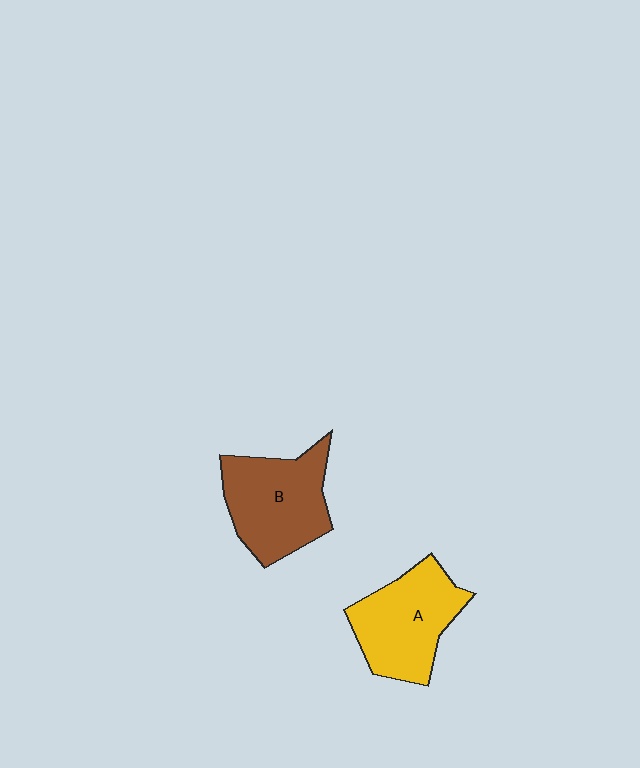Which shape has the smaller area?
Shape A (yellow).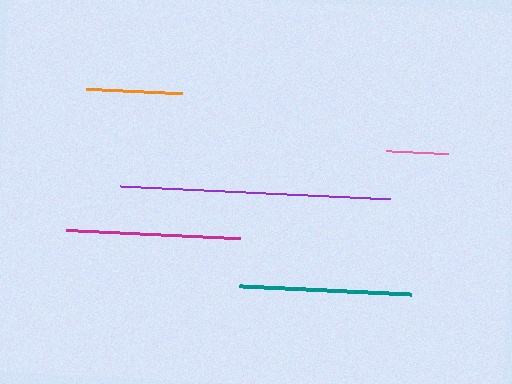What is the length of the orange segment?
The orange segment is approximately 95 pixels long.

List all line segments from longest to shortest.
From longest to shortest: purple, magenta, teal, orange, pink.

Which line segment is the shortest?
The pink line is the shortest at approximately 62 pixels.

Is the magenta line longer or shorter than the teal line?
The magenta line is longer than the teal line.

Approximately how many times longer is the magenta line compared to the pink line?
The magenta line is approximately 2.8 times the length of the pink line.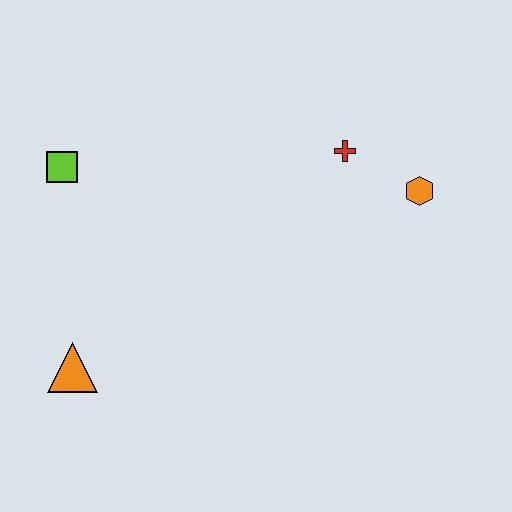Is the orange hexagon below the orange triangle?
No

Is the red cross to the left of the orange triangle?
No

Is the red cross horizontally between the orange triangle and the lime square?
No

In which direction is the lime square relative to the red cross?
The lime square is to the left of the red cross.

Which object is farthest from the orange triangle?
The orange hexagon is farthest from the orange triangle.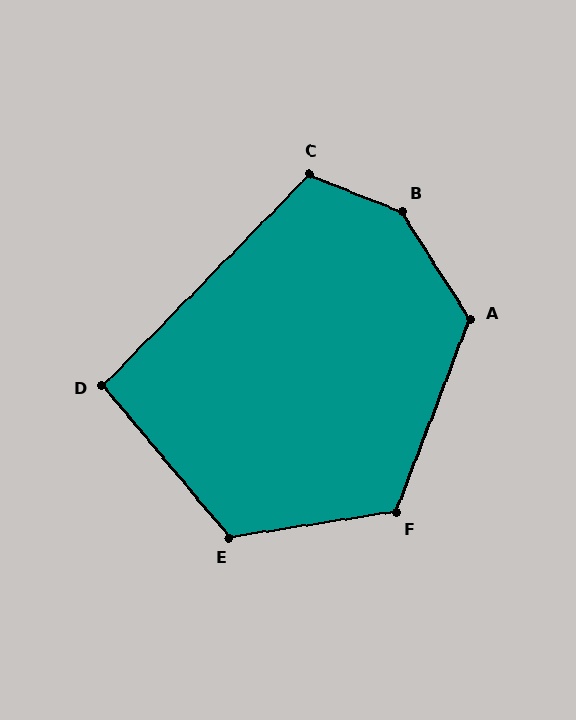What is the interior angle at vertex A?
Approximately 127 degrees (obtuse).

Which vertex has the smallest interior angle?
D, at approximately 96 degrees.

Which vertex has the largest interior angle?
B, at approximately 145 degrees.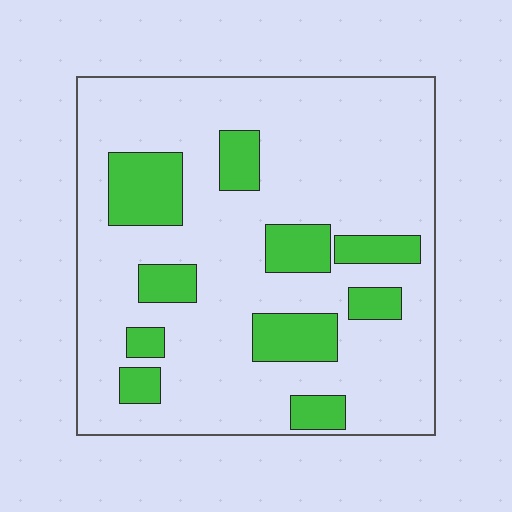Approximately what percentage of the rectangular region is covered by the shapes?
Approximately 20%.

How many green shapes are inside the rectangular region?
10.